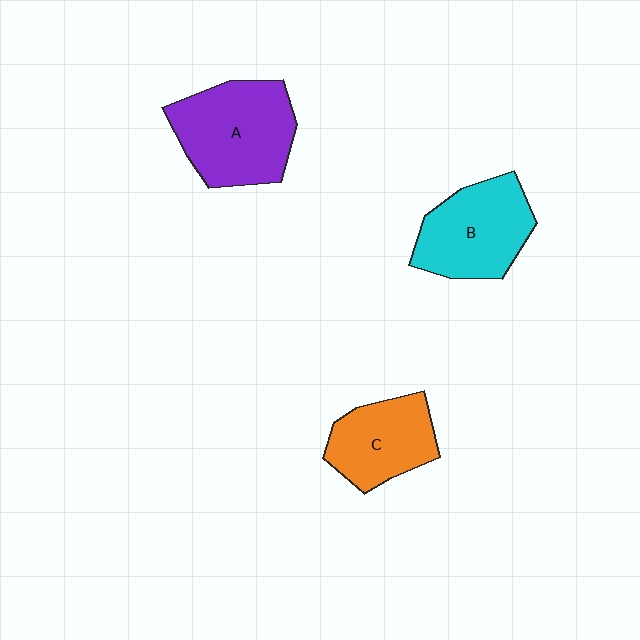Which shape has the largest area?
Shape A (purple).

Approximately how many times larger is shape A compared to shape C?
Approximately 1.4 times.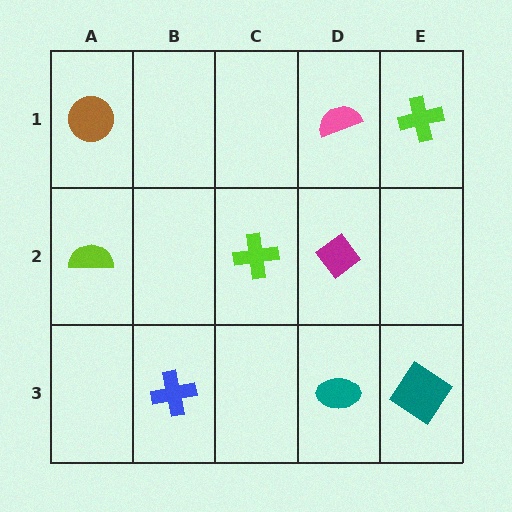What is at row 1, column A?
A brown circle.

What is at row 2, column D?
A magenta diamond.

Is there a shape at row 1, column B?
No, that cell is empty.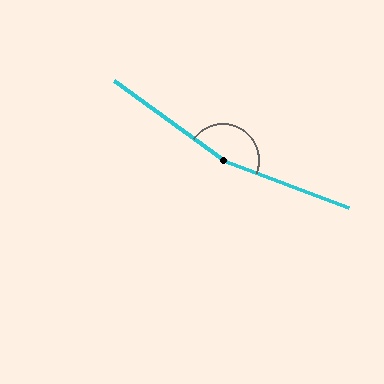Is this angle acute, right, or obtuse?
It is obtuse.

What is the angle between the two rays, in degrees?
Approximately 165 degrees.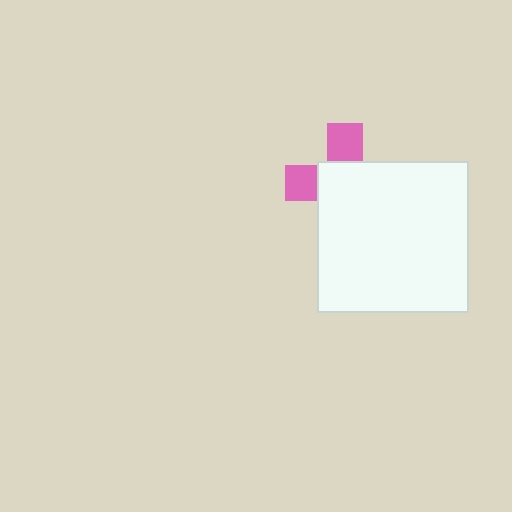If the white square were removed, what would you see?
You would see the complete pink cross.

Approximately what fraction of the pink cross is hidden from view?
Roughly 66% of the pink cross is hidden behind the white square.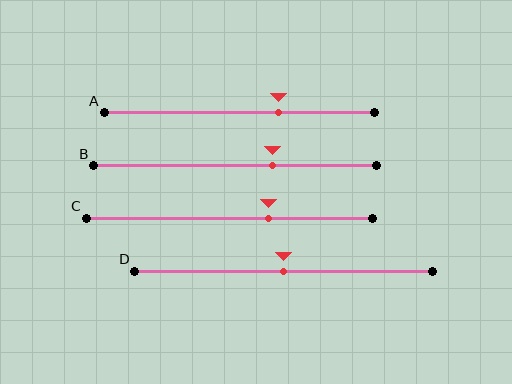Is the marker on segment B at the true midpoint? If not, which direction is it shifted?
No, the marker on segment B is shifted to the right by about 13% of the segment length.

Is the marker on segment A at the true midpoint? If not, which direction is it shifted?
No, the marker on segment A is shifted to the right by about 15% of the segment length.